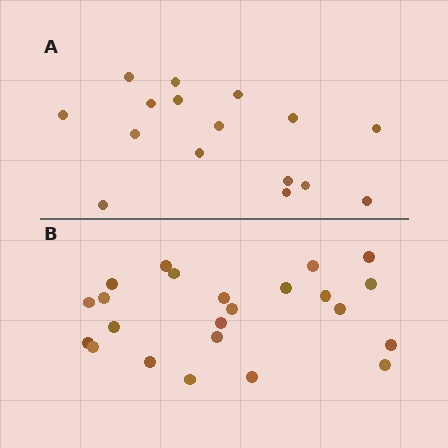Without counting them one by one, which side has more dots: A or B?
Region B (the bottom region) has more dots.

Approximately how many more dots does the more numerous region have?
Region B has roughly 8 or so more dots than region A.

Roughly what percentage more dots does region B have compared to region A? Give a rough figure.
About 45% more.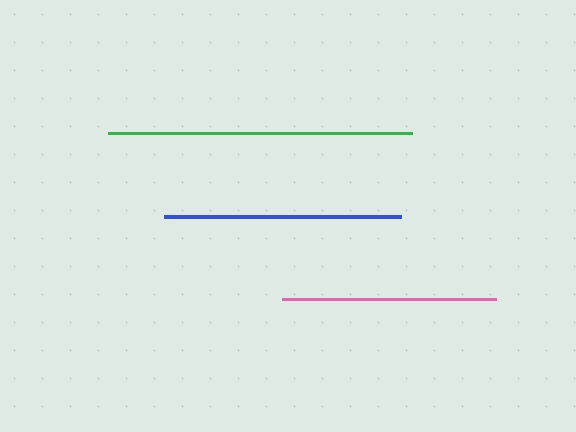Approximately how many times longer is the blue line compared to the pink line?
The blue line is approximately 1.1 times the length of the pink line.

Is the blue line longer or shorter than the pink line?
The blue line is longer than the pink line.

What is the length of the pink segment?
The pink segment is approximately 214 pixels long.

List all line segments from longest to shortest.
From longest to shortest: green, blue, pink.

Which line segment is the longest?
The green line is the longest at approximately 304 pixels.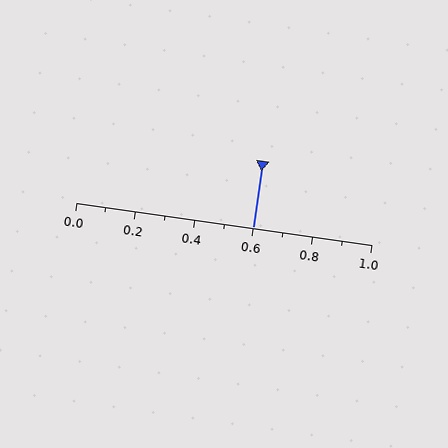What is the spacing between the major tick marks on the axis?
The major ticks are spaced 0.2 apart.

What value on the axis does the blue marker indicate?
The marker indicates approximately 0.6.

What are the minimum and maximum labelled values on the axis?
The axis runs from 0.0 to 1.0.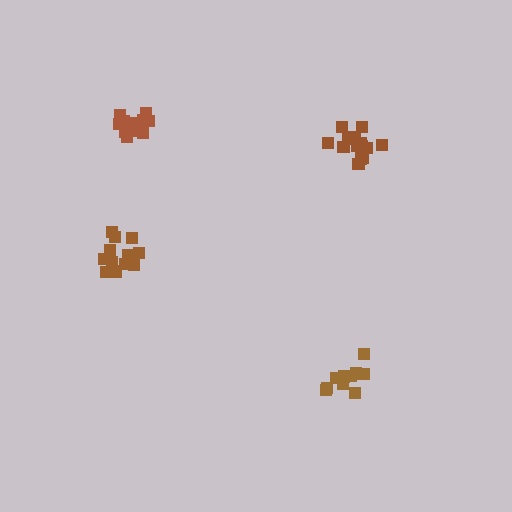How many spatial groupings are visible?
There are 4 spatial groupings.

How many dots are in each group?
Group 1: 12 dots, Group 2: 12 dots, Group 3: 17 dots, Group 4: 12 dots (53 total).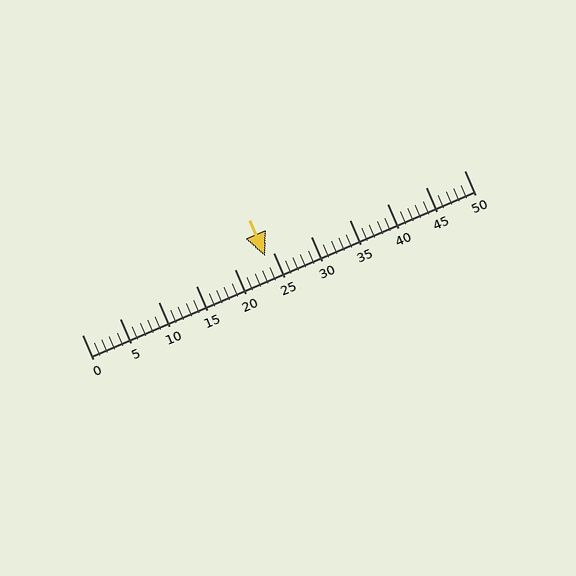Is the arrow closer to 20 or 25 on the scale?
The arrow is closer to 25.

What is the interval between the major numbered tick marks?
The major tick marks are spaced 5 units apart.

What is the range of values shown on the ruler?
The ruler shows values from 0 to 50.